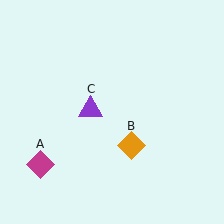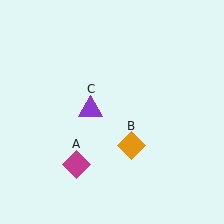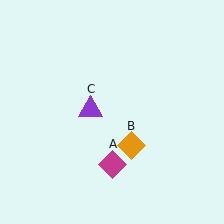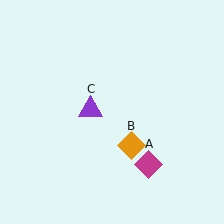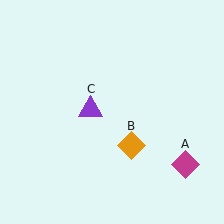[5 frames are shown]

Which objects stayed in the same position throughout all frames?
Orange diamond (object B) and purple triangle (object C) remained stationary.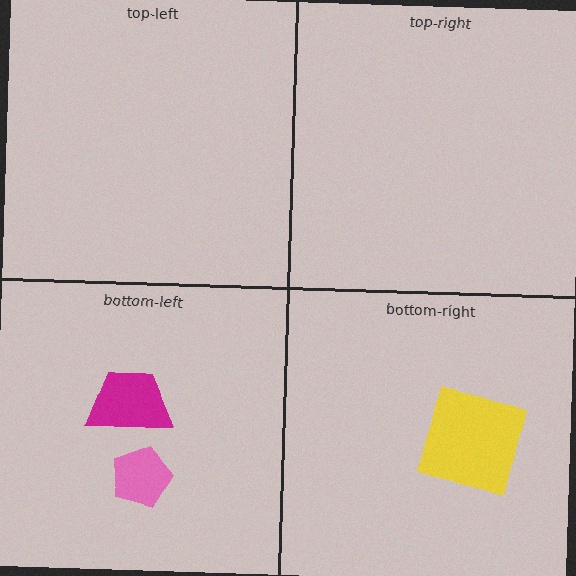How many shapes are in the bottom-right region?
1.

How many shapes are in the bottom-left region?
2.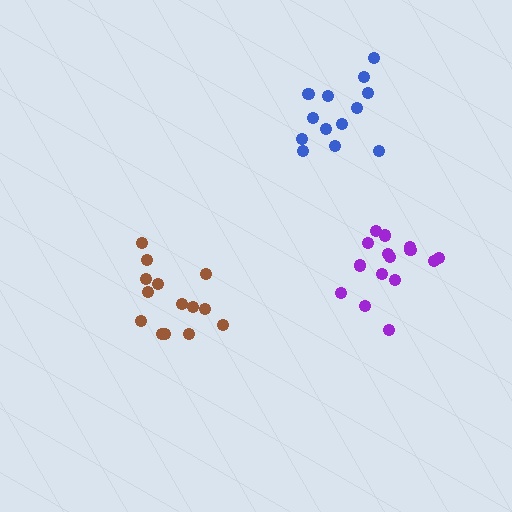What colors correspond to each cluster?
The clusters are colored: blue, brown, purple.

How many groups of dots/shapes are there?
There are 3 groups.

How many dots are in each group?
Group 1: 13 dots, Group 2: 14 dots, Group 3: 16 dots (43 total).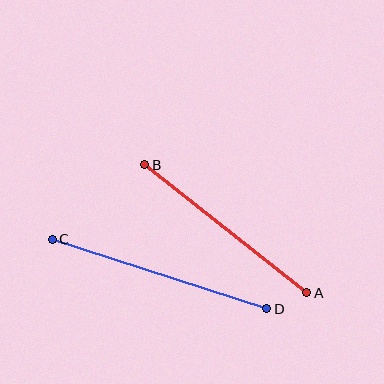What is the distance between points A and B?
The distance is approximately 206 pixels.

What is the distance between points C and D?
The distance is approximately 226 pixels.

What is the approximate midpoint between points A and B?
The midpoint is at approximately (226, 229) pixels.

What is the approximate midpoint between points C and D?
The midpoint is at approximately (160, 274) pixels.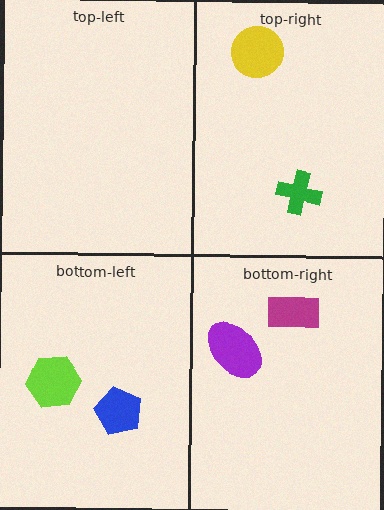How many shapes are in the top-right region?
2.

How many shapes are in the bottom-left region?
2.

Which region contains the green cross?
The top-right region.